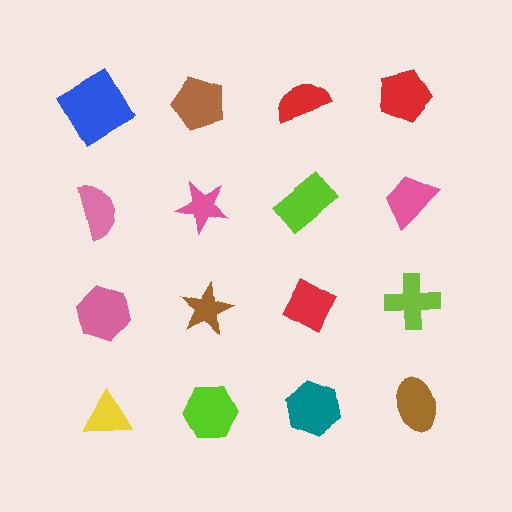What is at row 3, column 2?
A brown star.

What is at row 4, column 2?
A lime hexagon.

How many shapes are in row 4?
4 shapes.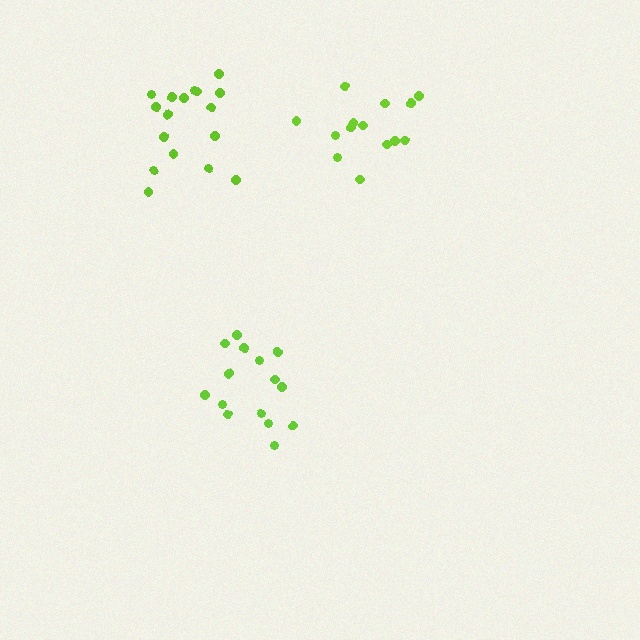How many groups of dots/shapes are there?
There are 3 groups.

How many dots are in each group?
Group 1: 15 dots, Group 2: 17 dots, Group 3: 14 dots (46 total).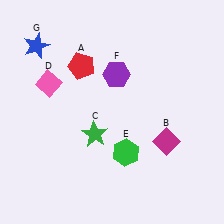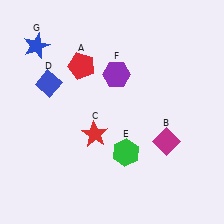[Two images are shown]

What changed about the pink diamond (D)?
In Image 1, D is pink. In Image 2, it changed to blue.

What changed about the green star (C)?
In Image 1, C is green. In Image 2, it changed to red.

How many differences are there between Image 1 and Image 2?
There are 2 differences between the two images.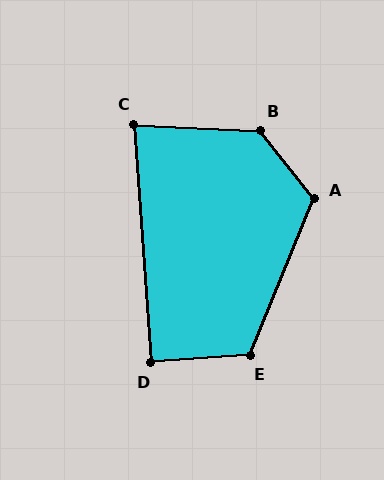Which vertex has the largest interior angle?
B, at approximately 131 degrees.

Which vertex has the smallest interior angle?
C, at approximately 83 degrees.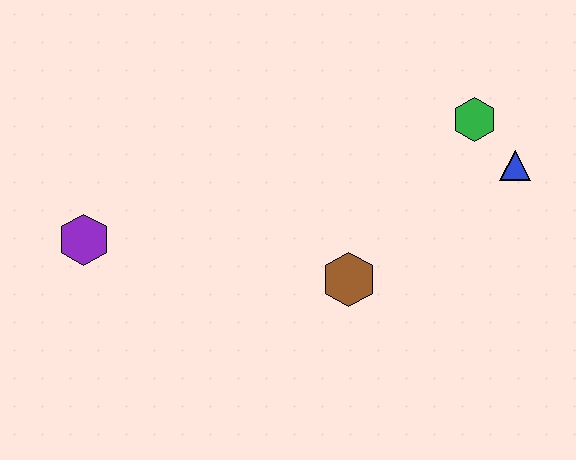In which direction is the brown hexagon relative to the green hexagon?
The brown hexagon is below the green hexagon.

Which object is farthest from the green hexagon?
The purple hexagon is farthest from the green hexagon.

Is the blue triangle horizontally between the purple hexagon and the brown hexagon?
No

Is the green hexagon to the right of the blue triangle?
No